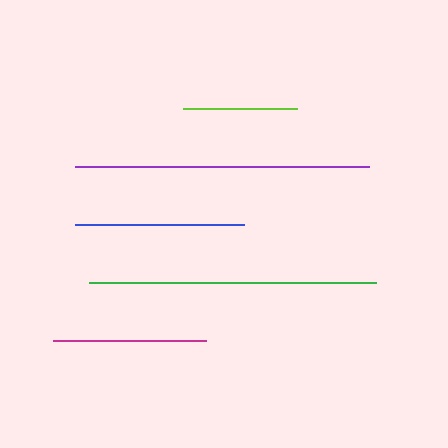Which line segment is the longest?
The purple line is the longest at approximately 294 pixels.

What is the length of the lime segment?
The lime segment is approximately 114 pixels long.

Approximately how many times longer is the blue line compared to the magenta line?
The blue line is approximately 1.1 times the length of the magenta line.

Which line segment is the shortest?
The lime line is the shortest at approximately 114 pixels.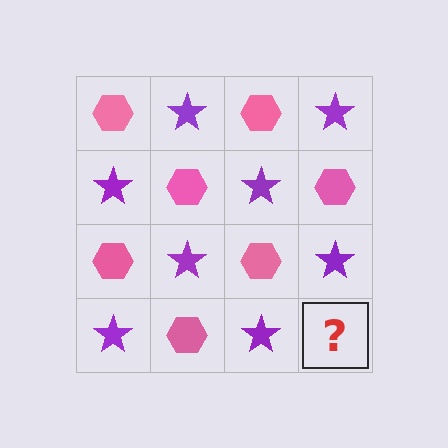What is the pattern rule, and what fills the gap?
The rule is that it alternates pink hexagon and purple star in a checkerboard pattern. The gap should be filled with a pink hexagon.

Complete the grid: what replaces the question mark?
The question mark should be replaced with a pink hexagon.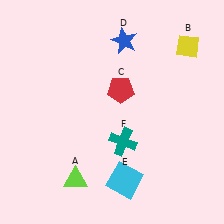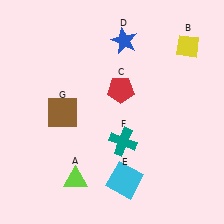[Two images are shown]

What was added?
A brown square (G) was added in Image 2.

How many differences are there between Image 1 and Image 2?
There is 1 difference between the two images.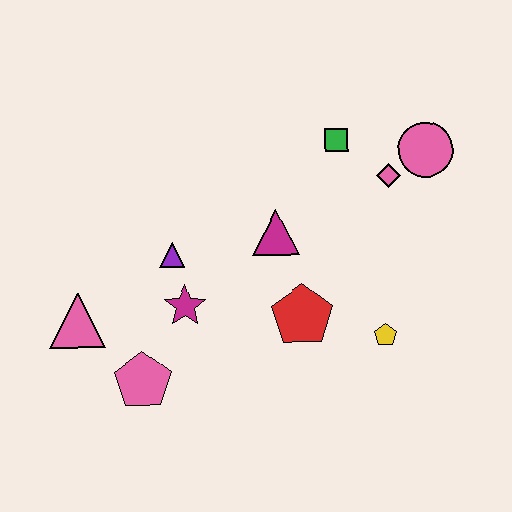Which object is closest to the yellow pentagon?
The red pentagon is closest to the yellow pentagon.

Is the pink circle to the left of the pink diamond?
No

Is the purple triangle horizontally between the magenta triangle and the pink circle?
No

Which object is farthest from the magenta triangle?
The pink triangle is farthest from the magenta triangle.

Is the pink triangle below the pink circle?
Yes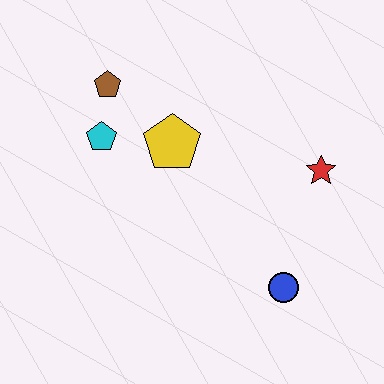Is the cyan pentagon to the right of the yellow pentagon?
No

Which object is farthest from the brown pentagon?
The blue circle is farthest from the brown pentagon.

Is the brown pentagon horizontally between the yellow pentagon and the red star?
No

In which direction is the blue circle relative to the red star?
The blue circle is below the red star.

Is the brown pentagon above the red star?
Yes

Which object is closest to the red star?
The blue circle is closest to the red star.